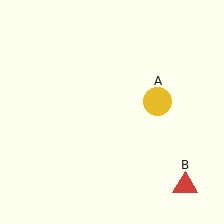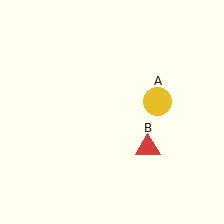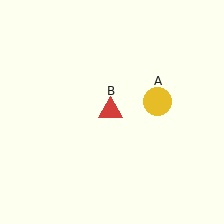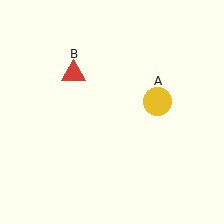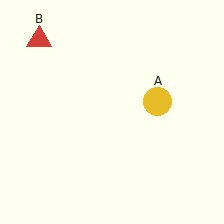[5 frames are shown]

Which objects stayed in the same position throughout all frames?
Yellow circle (object A) remained stationary.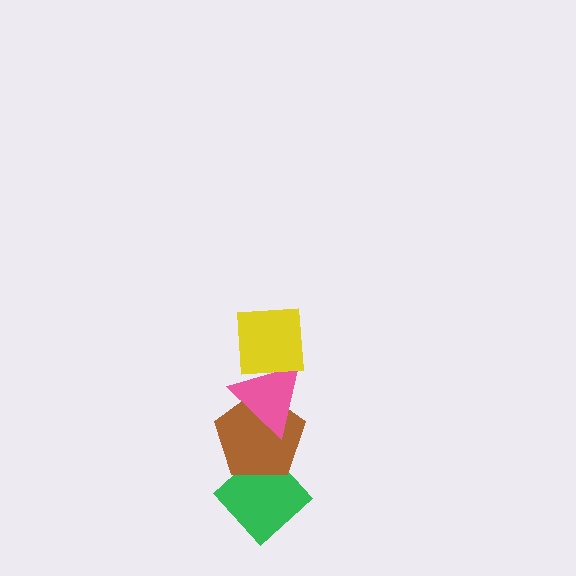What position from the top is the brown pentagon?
The brown pentagon is 3rd from the top.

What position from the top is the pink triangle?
The pink triangle is 2nd from the top.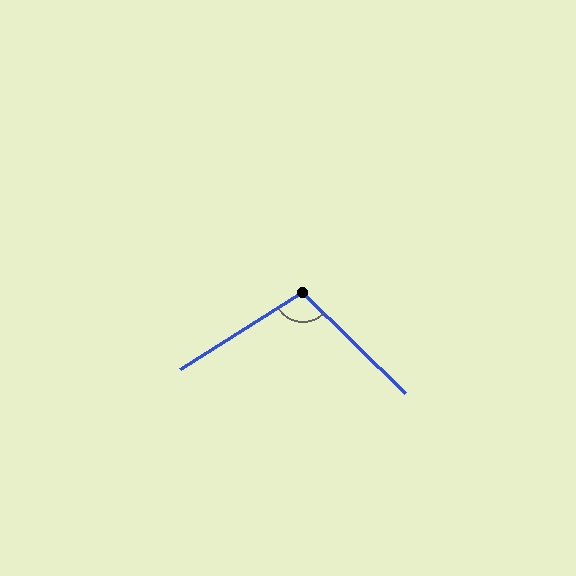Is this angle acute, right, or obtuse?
It is obtuse.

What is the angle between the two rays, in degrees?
Approximately 103 degrees.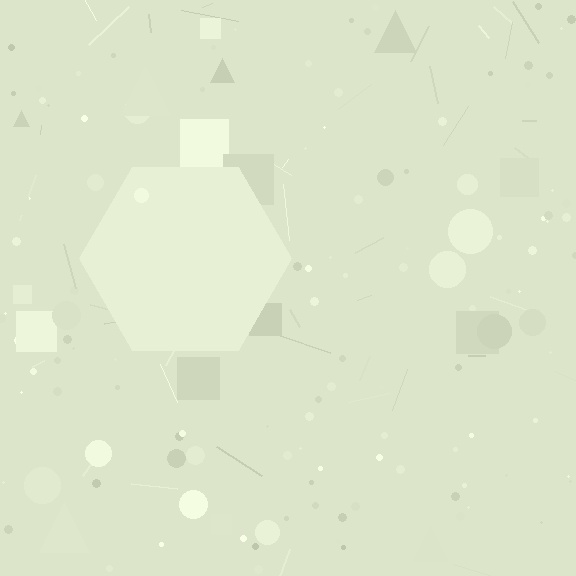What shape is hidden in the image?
A hexagon is hidden in the image.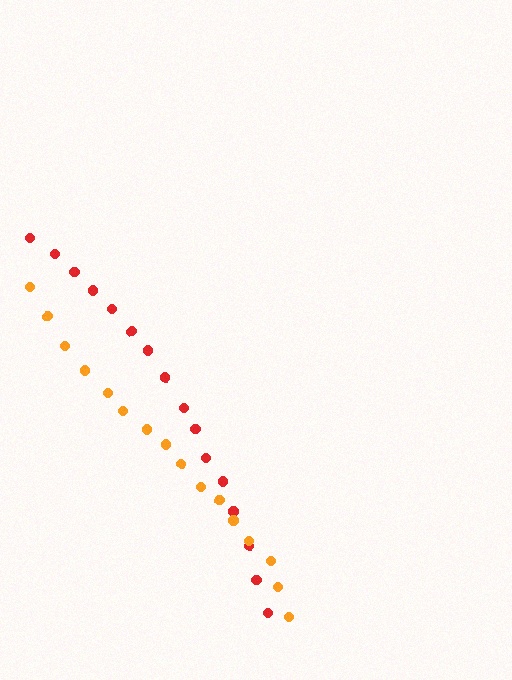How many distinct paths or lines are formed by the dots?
There are 2 distinct paths.